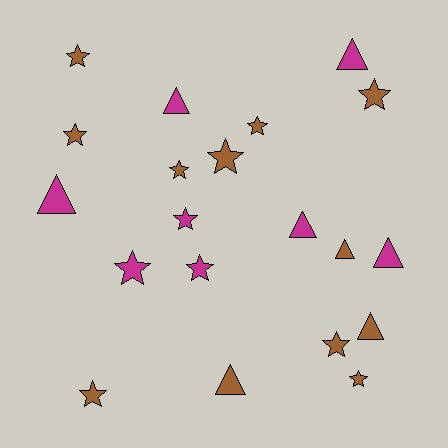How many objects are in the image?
There are 20 objects.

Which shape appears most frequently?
Star, with 12 objects.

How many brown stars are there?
There are 9 brown stars.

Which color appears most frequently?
Brown, with 12 objects.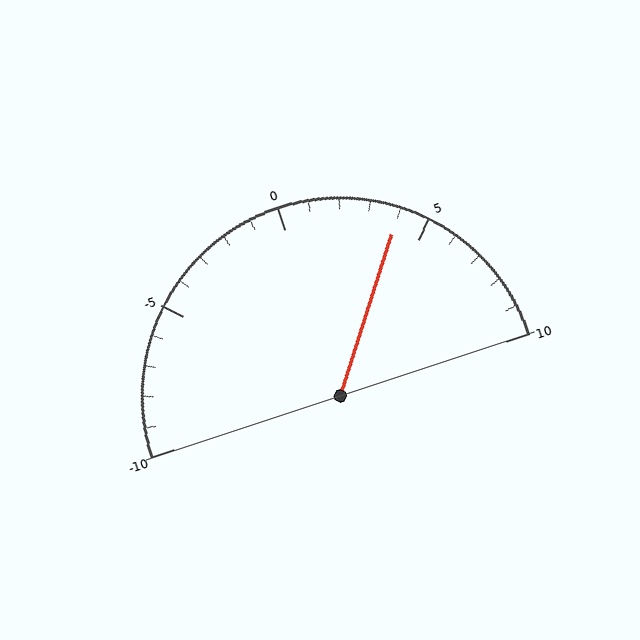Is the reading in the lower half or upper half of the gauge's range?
The reading is in the upper half of the range (-10 to 10).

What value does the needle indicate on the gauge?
The needle indicates approximately 4.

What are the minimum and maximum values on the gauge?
The gauge ranges from -10 to 10.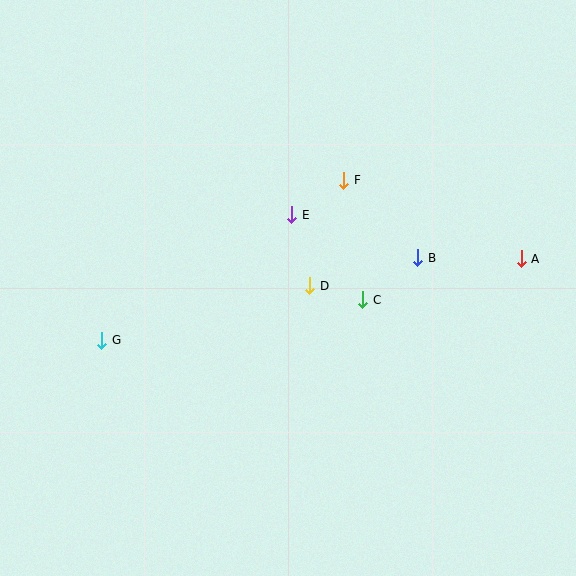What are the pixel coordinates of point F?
Point F is at (344, 180).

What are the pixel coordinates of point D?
Point D is at (310, 286).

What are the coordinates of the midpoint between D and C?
The midpoint between D and C is at (336, 293).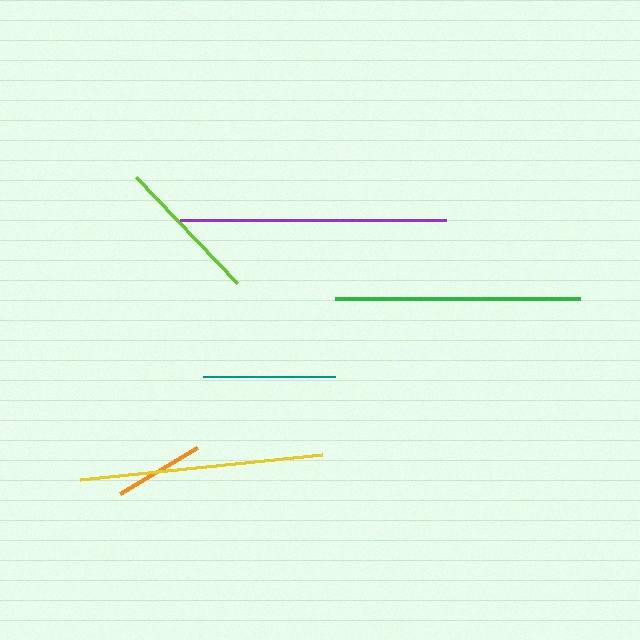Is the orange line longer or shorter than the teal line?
The teal line is longer than the orange line.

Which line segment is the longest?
The purple line is the longest at approximately 266 pixels.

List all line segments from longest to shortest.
From longest to shortest: purple, green, yellow, lime, teal, orange.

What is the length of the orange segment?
The orange segment is approximately 90 pixels long.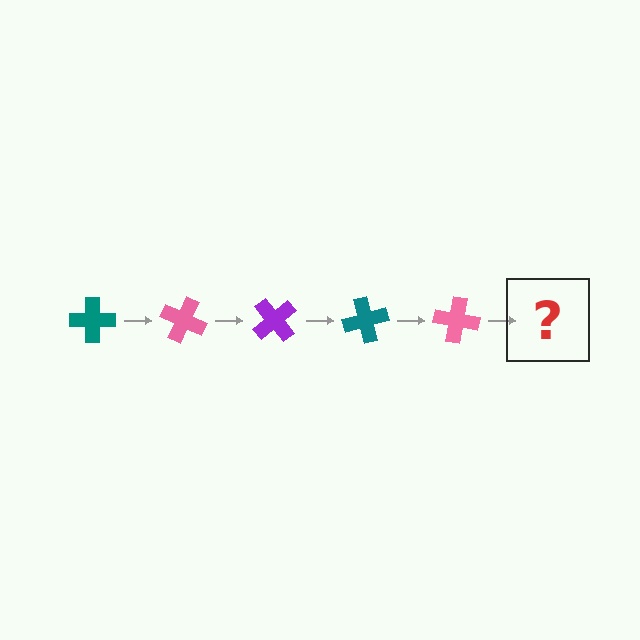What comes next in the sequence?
The next element should be a purple cross, rotated 125 degrees from the start.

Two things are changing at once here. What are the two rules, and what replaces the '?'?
The two rules are that it rotates 25 degrees each step and the color cycles through teal, pink, and purple. The '?' should be a purple cross, rotated 125 degrees from the start.